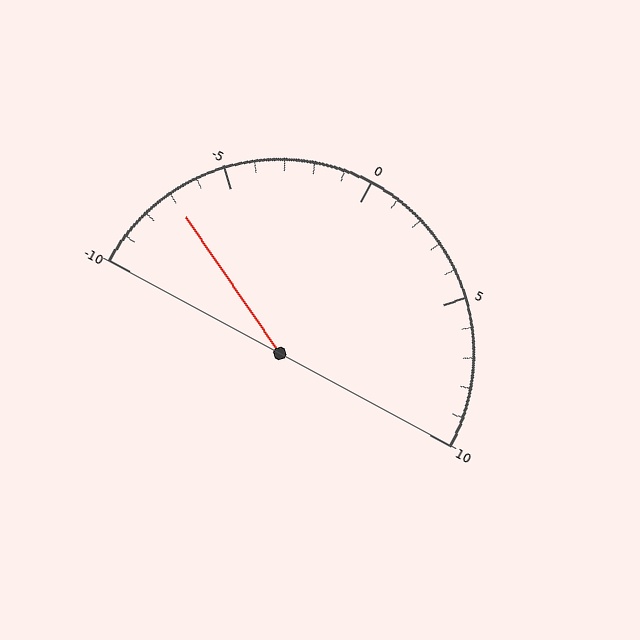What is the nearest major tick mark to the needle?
The nearest major tick mark is -5.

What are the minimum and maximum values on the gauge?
The gauge ranges from -10 to 10.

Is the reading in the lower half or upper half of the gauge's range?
The reading is in the lower half of the range (-10 to 10).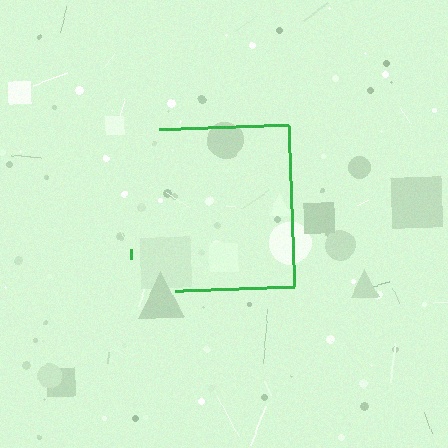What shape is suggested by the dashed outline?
The dashed outline suggests a square.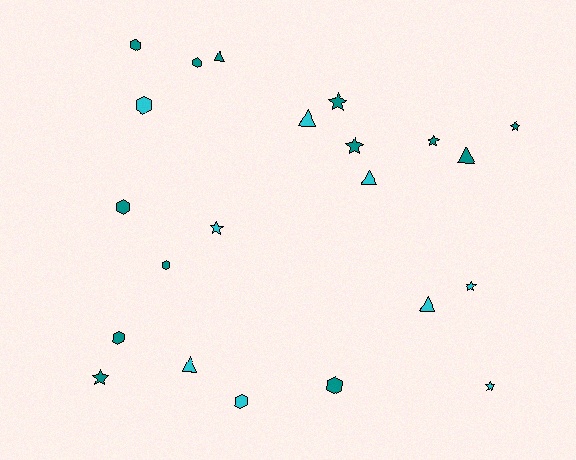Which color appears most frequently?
Teal, with 13 objects.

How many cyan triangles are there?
There are 4 cyan triangles.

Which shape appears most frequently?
Star, with 8 objects.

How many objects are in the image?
There are 22 objects.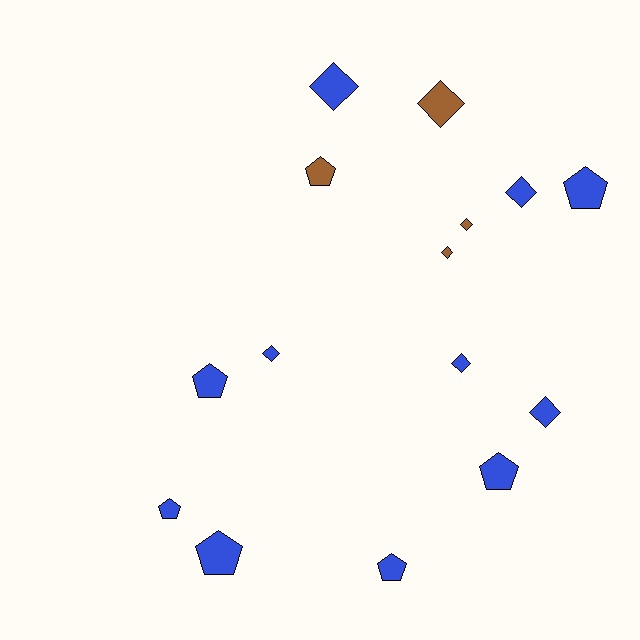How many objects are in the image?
There are 15 objects.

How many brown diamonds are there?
There are 3 brown diamonds.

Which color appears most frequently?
Blue, with 11 objects.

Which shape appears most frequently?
Diamond, with 8 objects.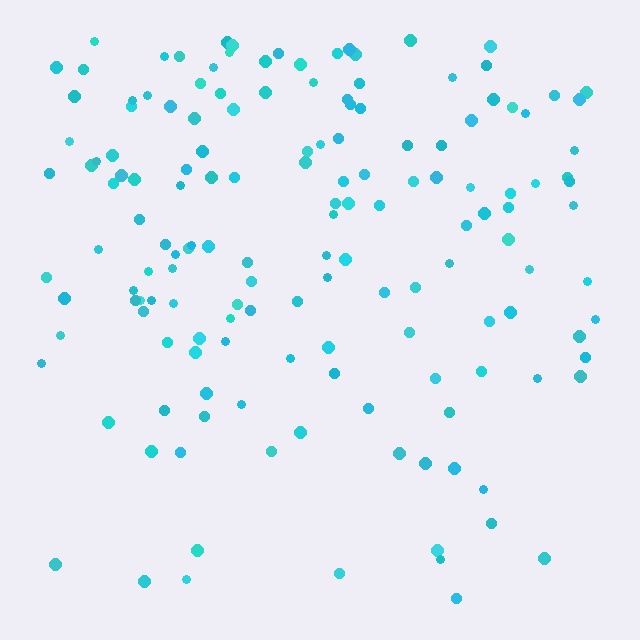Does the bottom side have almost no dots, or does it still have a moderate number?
Still a moderate number, just noticeably fewer than the top.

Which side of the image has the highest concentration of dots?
The top.